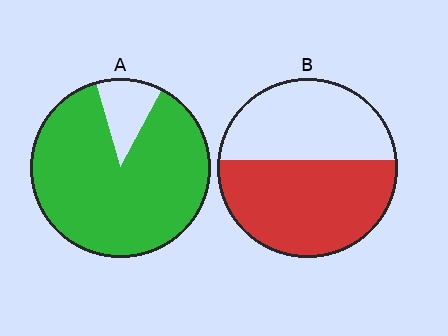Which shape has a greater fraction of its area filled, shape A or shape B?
Shape A.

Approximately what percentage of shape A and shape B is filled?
A is approximately 90% and B is approximately 55%.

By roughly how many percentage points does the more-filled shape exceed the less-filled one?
By roughly 30 percentage points (A over B).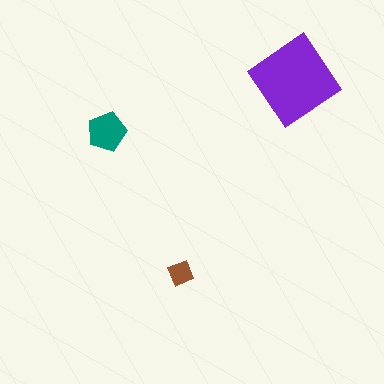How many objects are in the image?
There are 3 objects in the image.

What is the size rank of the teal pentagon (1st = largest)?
2nd.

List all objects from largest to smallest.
The purple diamond, the teal pentagon, the brown diamond.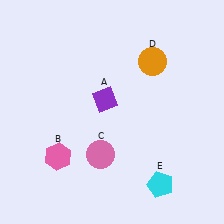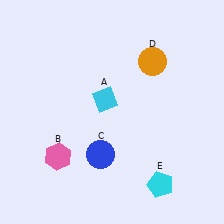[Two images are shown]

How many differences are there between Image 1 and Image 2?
There are 2 differences between the two images.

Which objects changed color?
A changed from purple to cyan. C changed from pink to blue.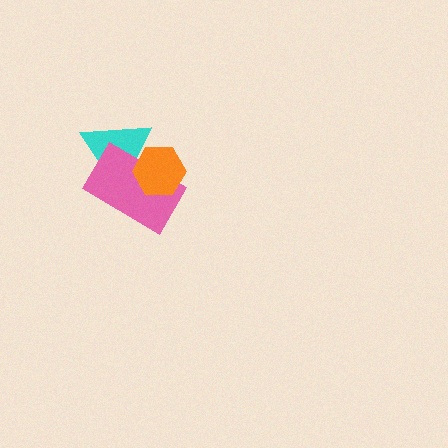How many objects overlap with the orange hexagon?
2 objects overlap with the orange hexagon.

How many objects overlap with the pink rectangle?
2 objects overlap with the pink rectangle.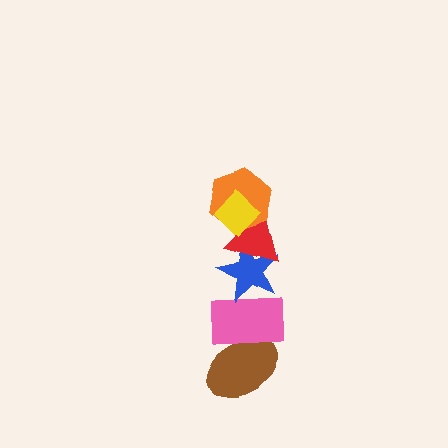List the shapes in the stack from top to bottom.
From top to bottom: the yellow diamond, the orange hexagon, the red triangle, the blue star, the pink rectangle, the brown ellipse.